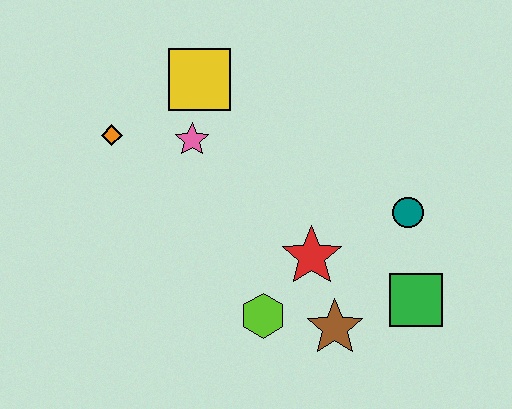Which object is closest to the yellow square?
The pink star is closest to the yellow square.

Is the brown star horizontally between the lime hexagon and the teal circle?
Yes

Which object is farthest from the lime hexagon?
The yellow square is farthest from the lime hexagon.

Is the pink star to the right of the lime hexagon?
No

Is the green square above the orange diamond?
No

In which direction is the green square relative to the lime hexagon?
The green square is to the right of the lime hexagon.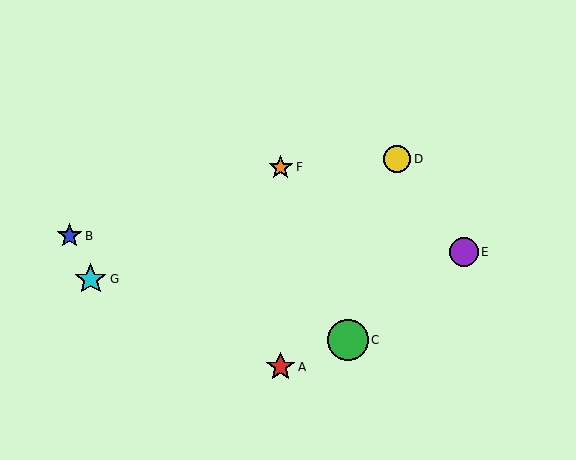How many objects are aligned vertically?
2 objects (A, F) are aligned vertically.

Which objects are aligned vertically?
Objects A, F are aligned vertically.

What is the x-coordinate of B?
Object B is at x≈69.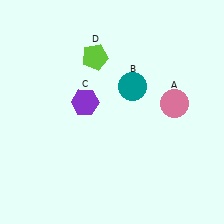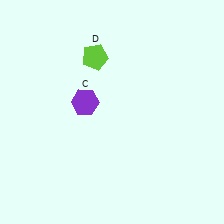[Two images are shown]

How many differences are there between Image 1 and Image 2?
There are 2 differences between the two images.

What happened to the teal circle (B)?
The teal circle (B) was removed in Image 2. It was in the top-right area of Image 1.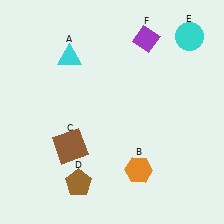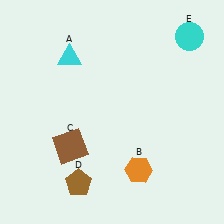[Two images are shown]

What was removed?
The purple diamond (F) was removed in Image 2.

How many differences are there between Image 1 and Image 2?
There is 1 difference between the two images.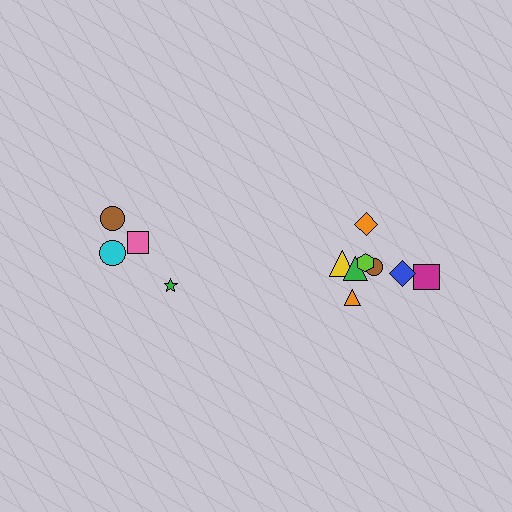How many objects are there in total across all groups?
There are 12 objects.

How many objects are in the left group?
There are 4 objects.